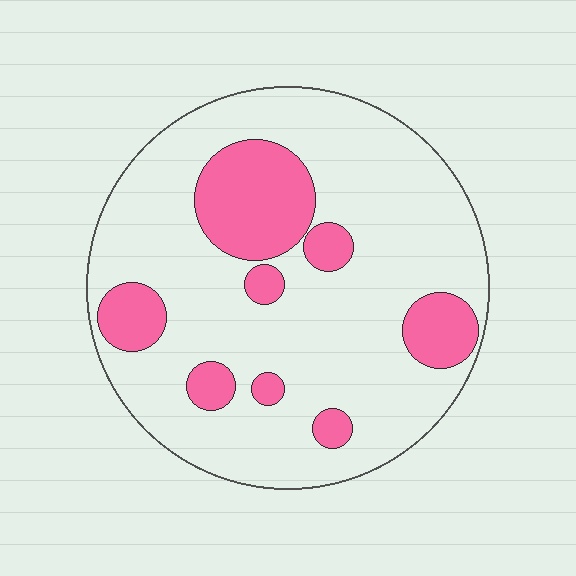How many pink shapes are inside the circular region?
8.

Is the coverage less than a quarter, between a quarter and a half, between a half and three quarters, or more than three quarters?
Less than a quarter.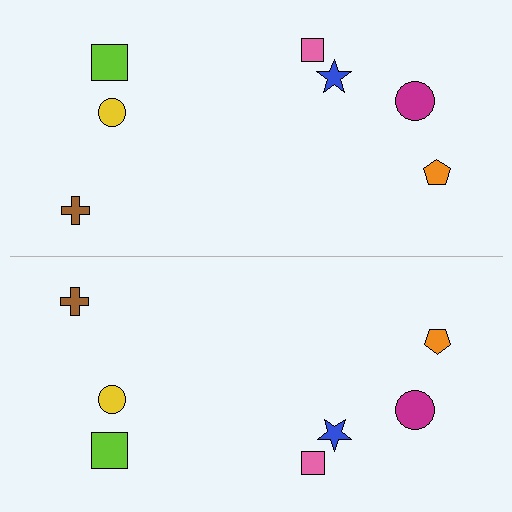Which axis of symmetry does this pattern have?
The pattern has a horizontal axis of symmetry running through the center of the image.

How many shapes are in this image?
There are 14 shapes in this image.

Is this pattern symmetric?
Yes, this pattern has bilateral (reflection) symmetry.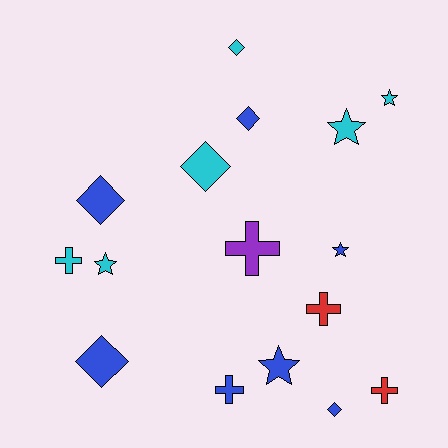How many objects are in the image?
There are 16 objects.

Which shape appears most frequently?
Diamond, with 6 objects.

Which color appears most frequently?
Blue, with 7 objects.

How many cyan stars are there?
There are 3 cyan stars.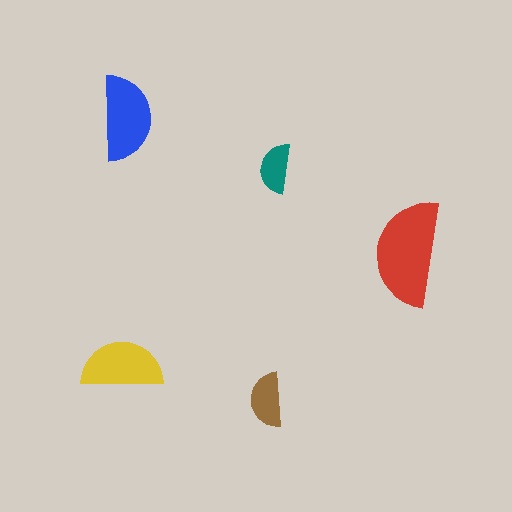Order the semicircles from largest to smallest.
the red one, the blue one, the yellow one, the brown one, the teal one.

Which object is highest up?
The blue semicircle is topmost.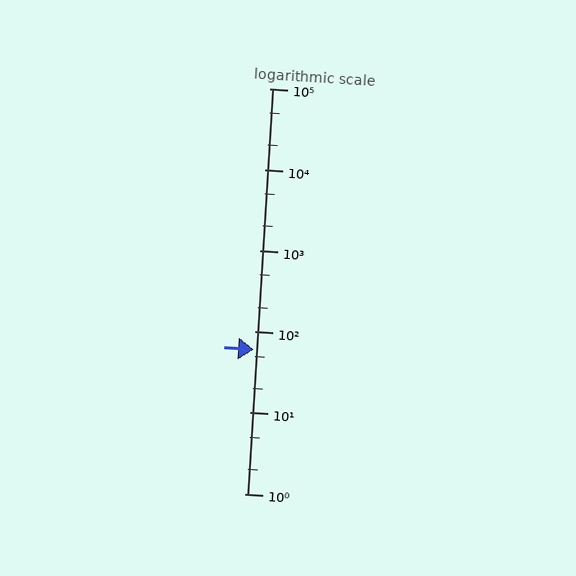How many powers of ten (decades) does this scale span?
The scale spans 5 decades, from 1 to 100000.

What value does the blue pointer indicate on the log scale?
The pointer indicates approximately 60.